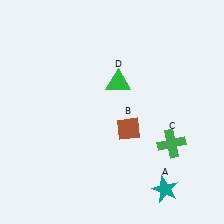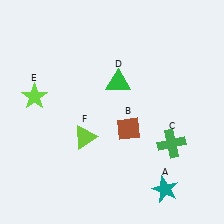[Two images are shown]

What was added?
A lime star (E), a lime triangle (F) were added in Image 2.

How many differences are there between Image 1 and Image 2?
There are 2 differences between the two images.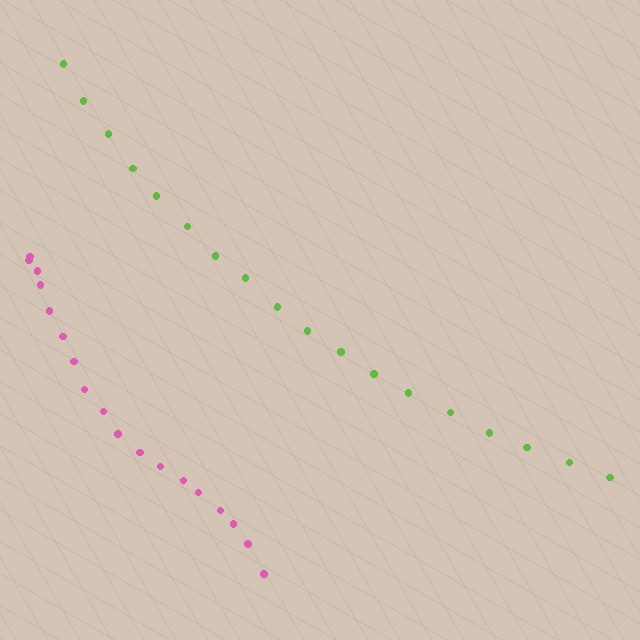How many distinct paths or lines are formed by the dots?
There are 2 distinct paths.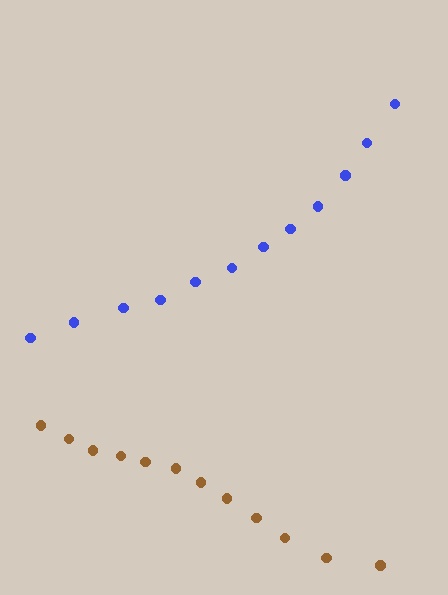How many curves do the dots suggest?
There are 2 distinct paths.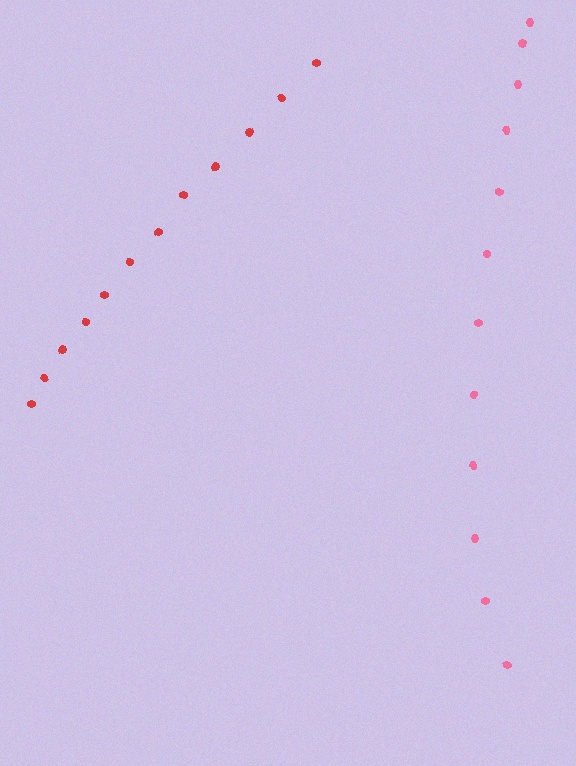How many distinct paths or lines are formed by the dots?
There are 2 distinct paths.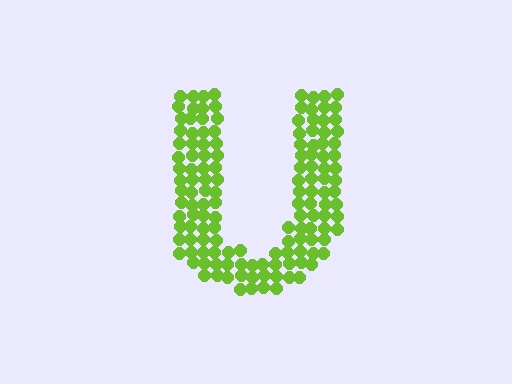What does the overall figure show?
The overall figure shows the letter U.